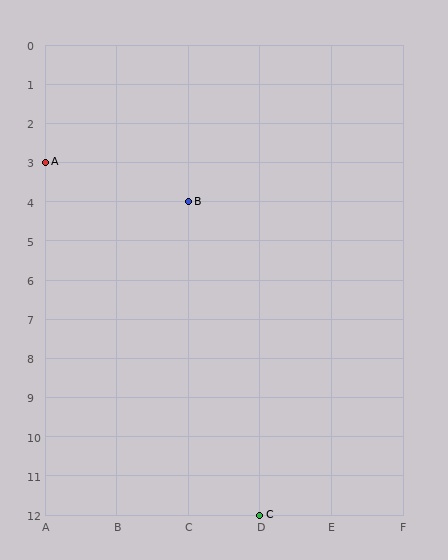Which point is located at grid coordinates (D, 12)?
Point C is at (D, 12).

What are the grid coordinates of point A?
Point A is at grid coordinates (A, 3).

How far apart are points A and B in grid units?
Points A and B are 2 columns and 1 row apart (about 2.2 grid units diagonally).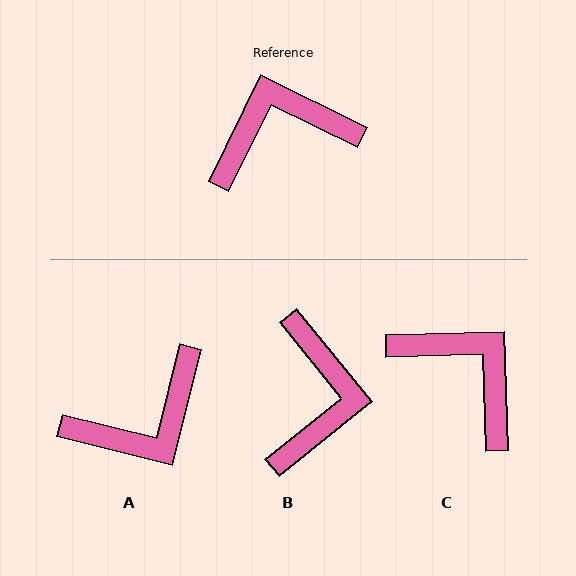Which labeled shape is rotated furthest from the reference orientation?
A, about 168 degrees away.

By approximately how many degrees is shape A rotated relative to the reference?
Approximately 168 degrees clockwise.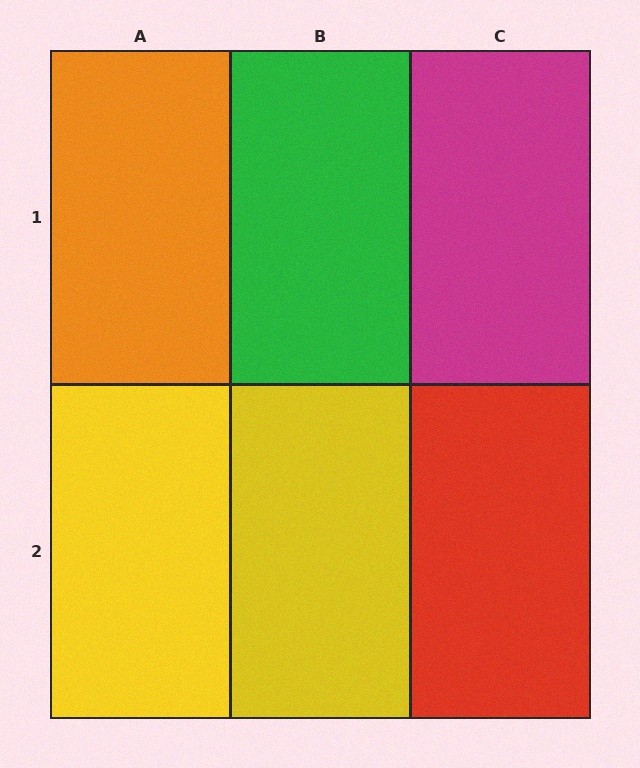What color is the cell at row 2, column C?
Red.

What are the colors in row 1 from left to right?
Orange, green, magenta.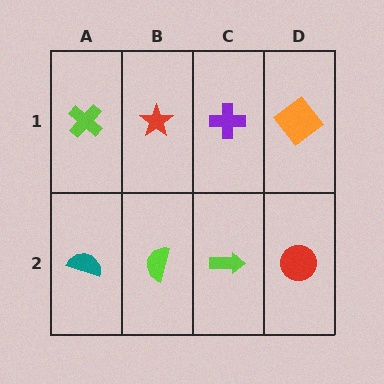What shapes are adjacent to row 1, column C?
A lime arrow (row 2, column C), a red star (row 1, column B), an orange diamond (row 1, column D).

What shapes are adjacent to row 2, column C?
A purple cross (row 1, column C), a lime semicircle (row 2, column B), a red circle (row 2, column D).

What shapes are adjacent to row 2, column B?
A red star (row 1, column B), a teal semicircle (row 2, column A), a lime arrow (row 2, column C).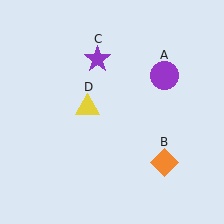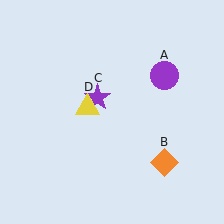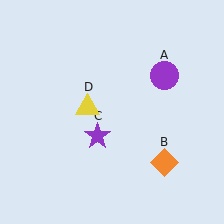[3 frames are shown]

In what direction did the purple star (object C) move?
The purple star (object C) moved down.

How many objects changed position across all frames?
1 object changed position: purple star (object C).